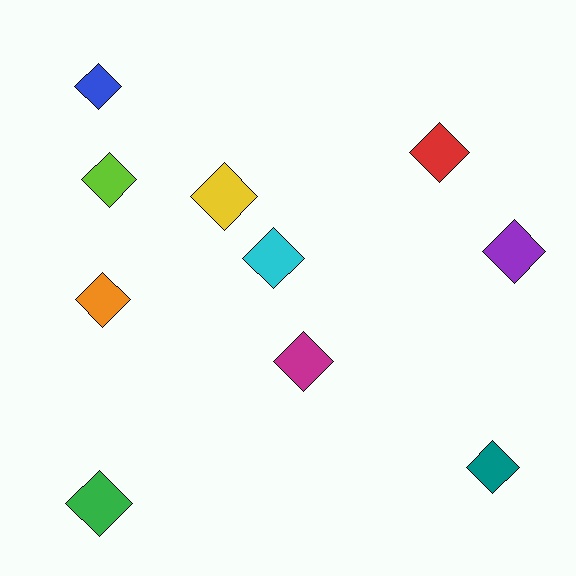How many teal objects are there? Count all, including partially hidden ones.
There is 1 teal object.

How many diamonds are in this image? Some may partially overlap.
There are 10 diamonds.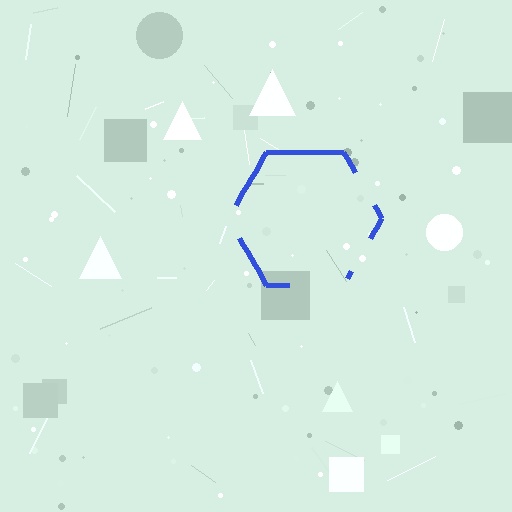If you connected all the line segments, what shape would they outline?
They would outline a hexagon.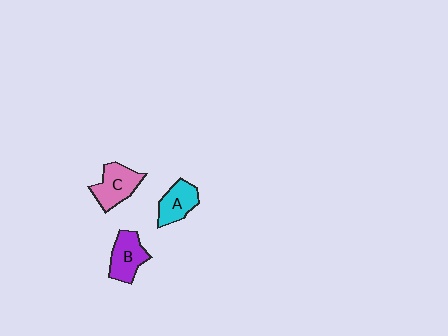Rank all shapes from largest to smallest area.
From largest to smallest: C (pink), B (purple), A (cyan).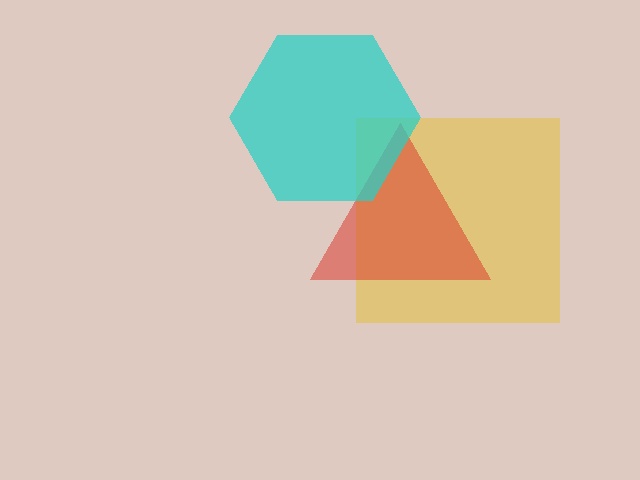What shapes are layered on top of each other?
The layered shapes are: a yellow square, a red triangle, a cyan hexagon.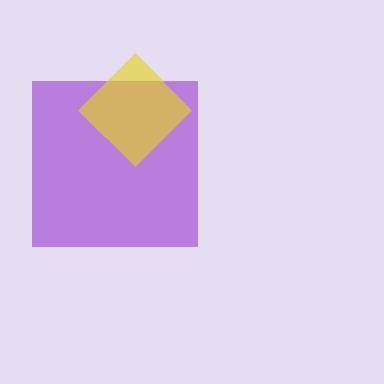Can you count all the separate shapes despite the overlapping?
Yes, there are 2 separate shapes.